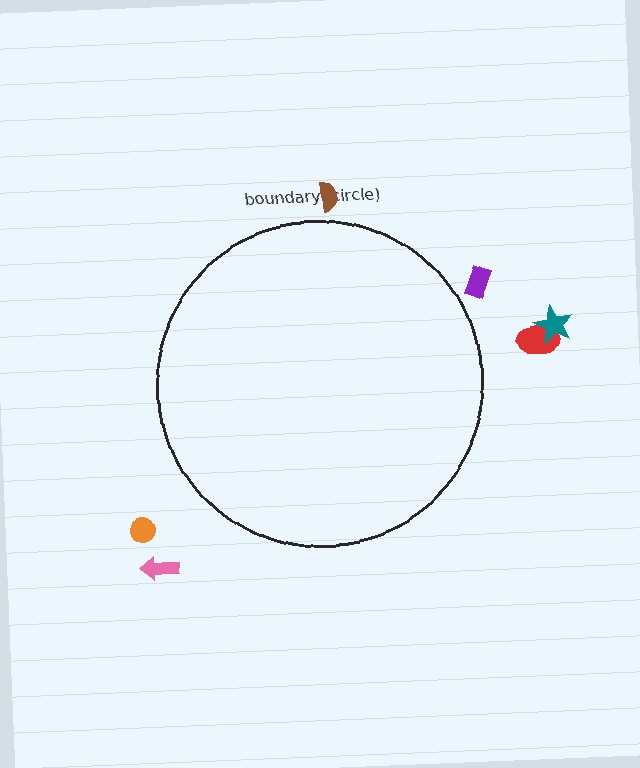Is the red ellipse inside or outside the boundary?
Outside.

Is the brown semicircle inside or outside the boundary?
Outside.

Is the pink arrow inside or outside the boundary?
Outside.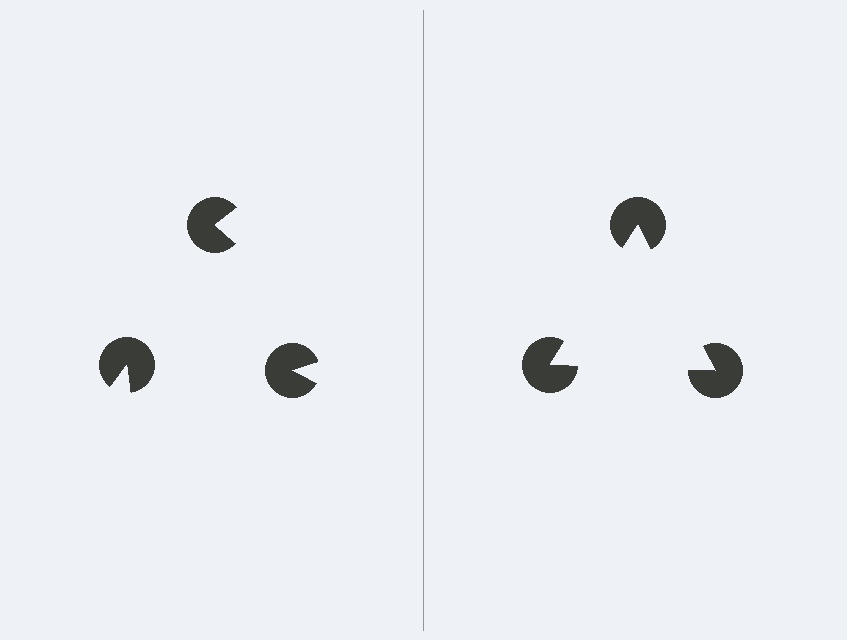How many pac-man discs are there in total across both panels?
6 — 3 on each side.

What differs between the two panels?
The pac-man discs are positioned identically on both sides; only the wedge orientations differ. On the right they align to a triangle; on the left they are misaligned.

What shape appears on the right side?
An illusory triangle.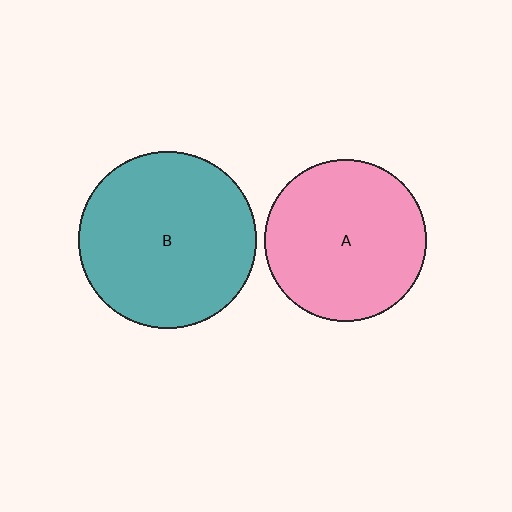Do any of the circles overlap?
No, none of the circles overlap.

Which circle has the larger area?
Circle B (teal).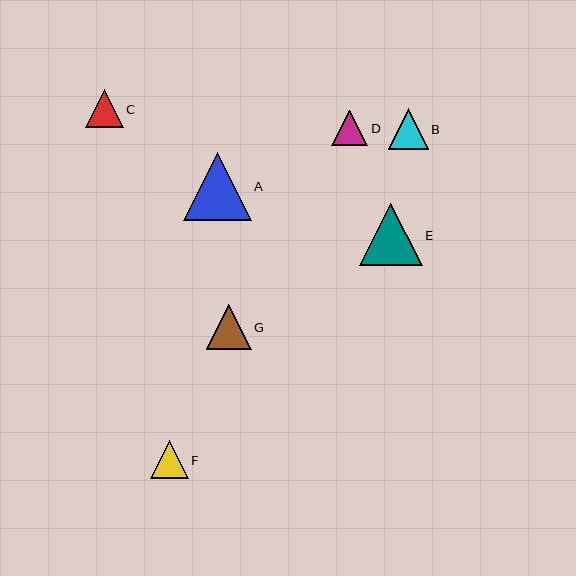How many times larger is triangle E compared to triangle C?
Triangle E is approximately 1.7 times the size of triangle C.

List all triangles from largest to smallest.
From largest to smallest: A, E, G, B, F, C, D.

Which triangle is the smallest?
Triangle D is the smallest with a size of approximately 36 pixels.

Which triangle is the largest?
Triangle A is the largest with a size of approximately 67 pixels.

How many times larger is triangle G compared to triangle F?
Triangle G is approximately 1.2 times the size of triangle F.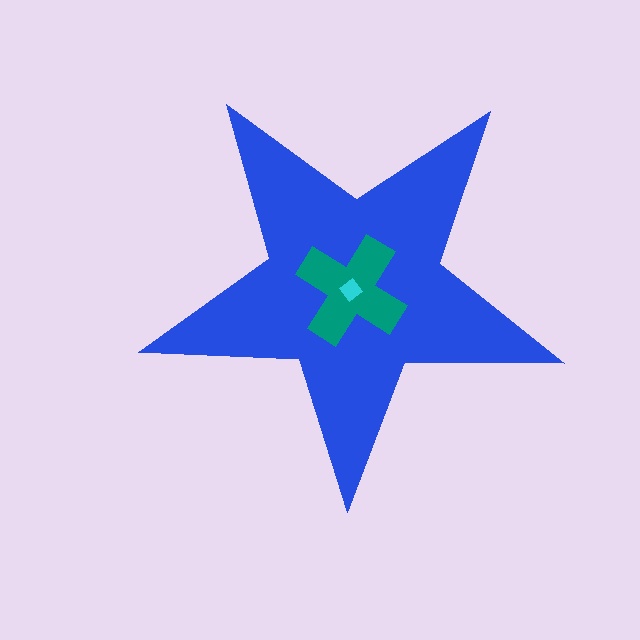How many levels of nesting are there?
3.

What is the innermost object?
The cyan diamond.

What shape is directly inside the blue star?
The teal cross.